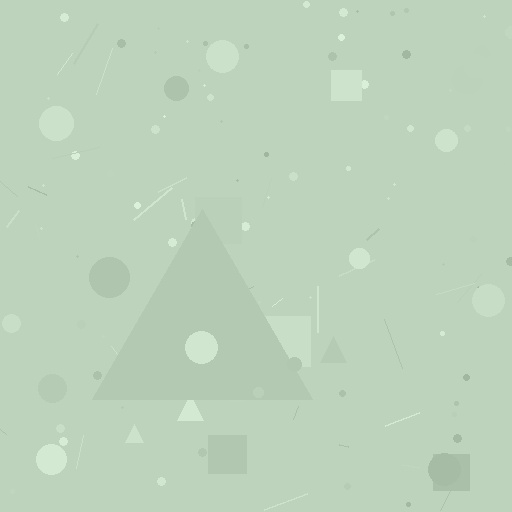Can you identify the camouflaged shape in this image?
The camouflaged shape is a triangle.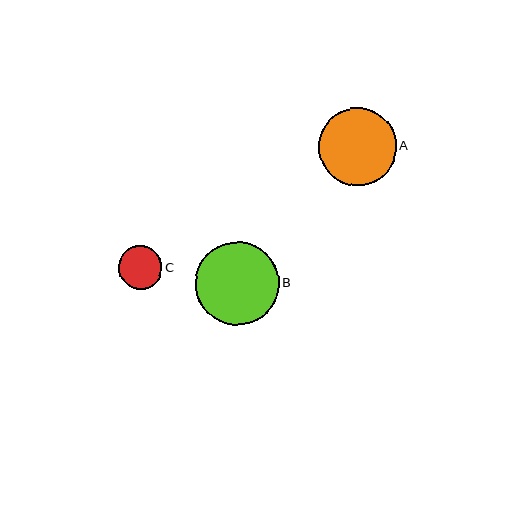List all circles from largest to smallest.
From largest to smallest: B, A, C.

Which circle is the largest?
Circle B is the largest with a size of approximately 83 pixels.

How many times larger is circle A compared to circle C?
Circle A is approximately 1.8 times the size of circle C.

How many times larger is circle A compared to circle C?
Circle A is approximately 1.8 times the size of circle C.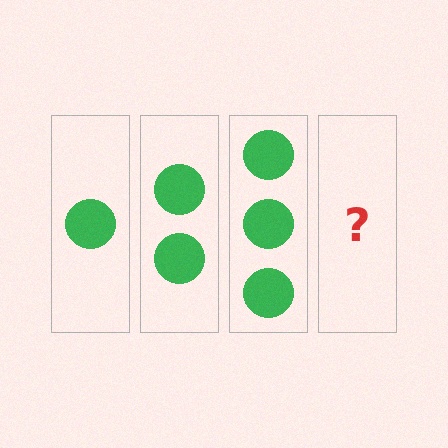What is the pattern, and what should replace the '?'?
The pattern is that each step adds one more circle. The '?' should be 4 circles.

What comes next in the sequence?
The next element should be 4 circles.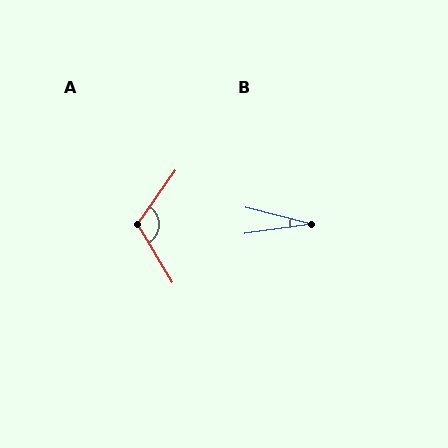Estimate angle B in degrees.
Approximately 23 degrees.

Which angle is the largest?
A, at approximately 113 degrees.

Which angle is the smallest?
B, at approximately 23 degrees.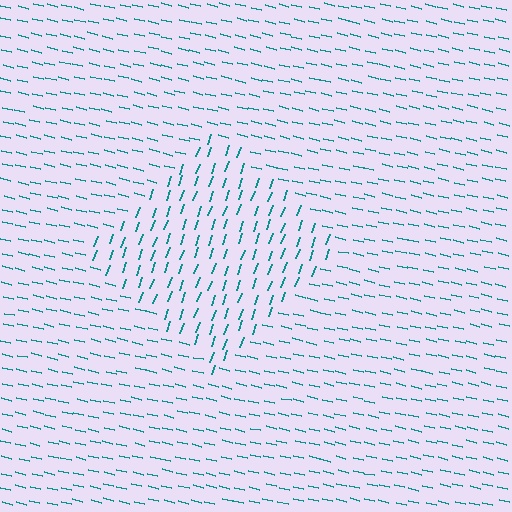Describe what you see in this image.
The image is filled with small teal line segments. A diamond region in the image has lines oriented differently from the surrounding lines, creating a visible texture boundary.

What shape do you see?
I see a diamond.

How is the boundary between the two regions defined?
The boundary is defined purely by a change in line orientation (approximately 84 degrees difference). All lines are the same color and thickness.